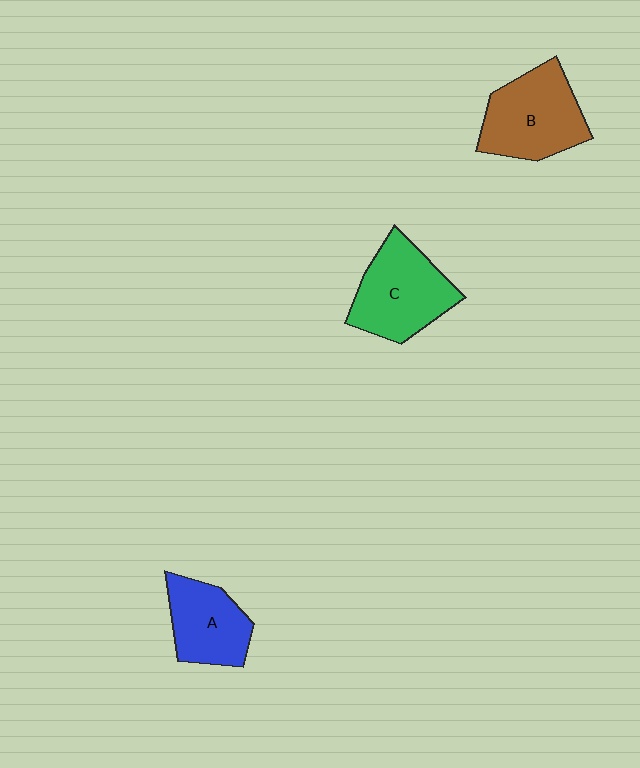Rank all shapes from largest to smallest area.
From largest to smallest: B (brown), C (green), A (blue).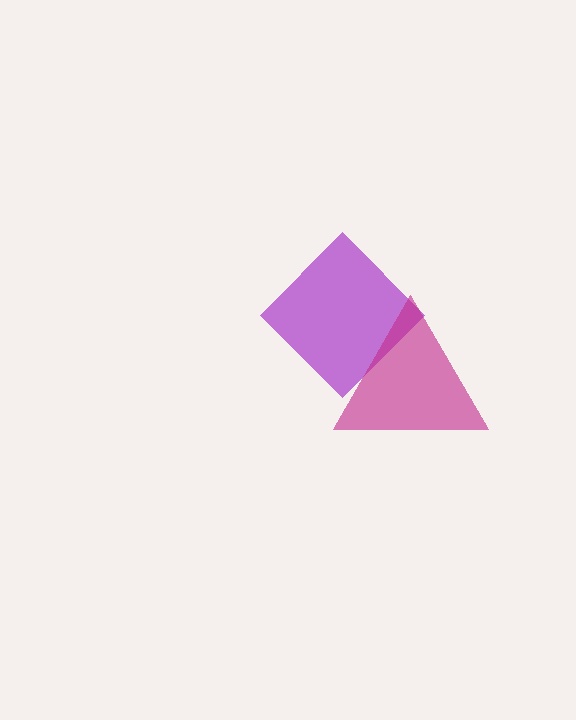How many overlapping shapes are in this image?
There are 2 overlapping shapes in the image.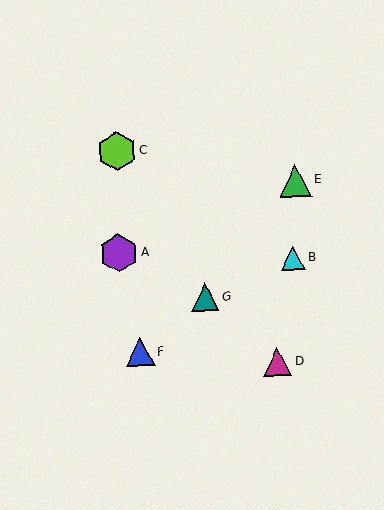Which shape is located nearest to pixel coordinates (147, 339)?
The blue triangle (labeled F) at (140, 352) is nearest to that location.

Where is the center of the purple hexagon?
The center of the purple hexagon is at (119, 253).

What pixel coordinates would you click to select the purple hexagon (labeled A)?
Click at (119, 253) to select the purple hexagon A.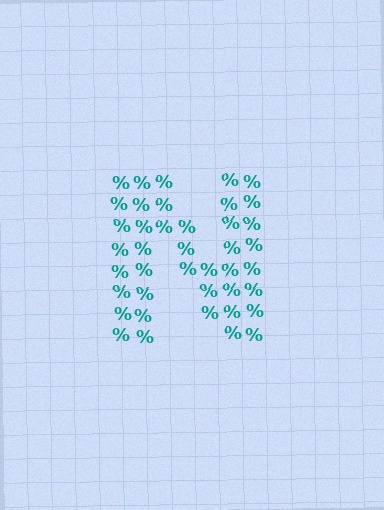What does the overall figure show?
The overall figure shows the letter N.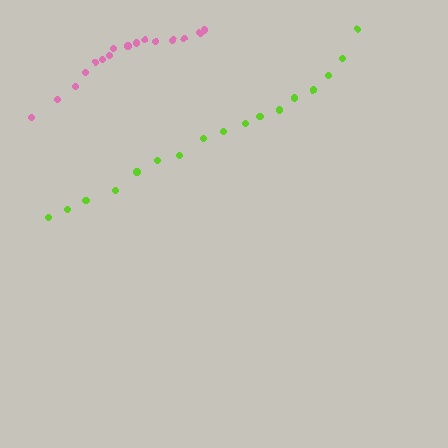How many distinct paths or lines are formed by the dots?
There are 2 distinct paths.